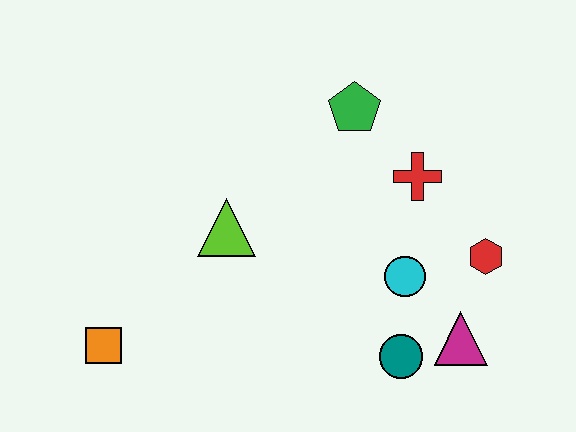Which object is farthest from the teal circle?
The orange square is farthest from the teal circle.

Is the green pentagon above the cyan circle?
Yes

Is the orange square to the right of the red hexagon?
No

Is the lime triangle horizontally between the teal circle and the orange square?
Yes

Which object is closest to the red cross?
The green pentagon is closest to the red cross.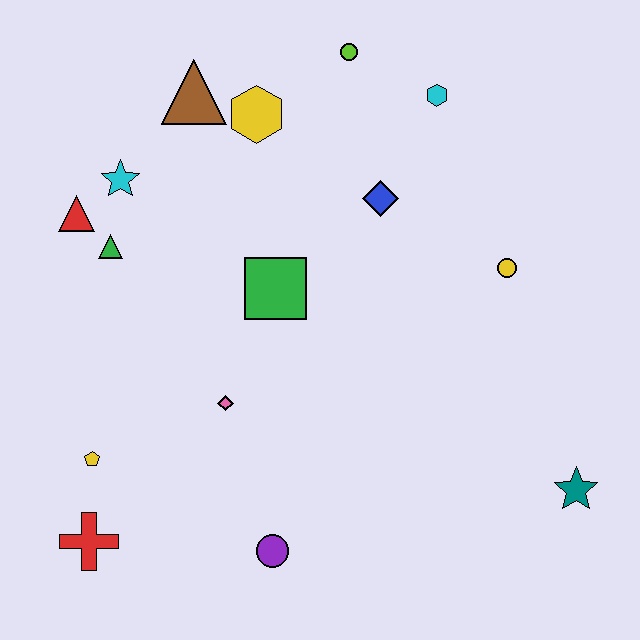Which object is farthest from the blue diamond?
The red cross is farthest from the blue diamond.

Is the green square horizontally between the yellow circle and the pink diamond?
Yes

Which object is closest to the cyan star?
The red triangle is closest to the cyan star.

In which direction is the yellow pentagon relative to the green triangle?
The yellow pentagon is below the green triangle.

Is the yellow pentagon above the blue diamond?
No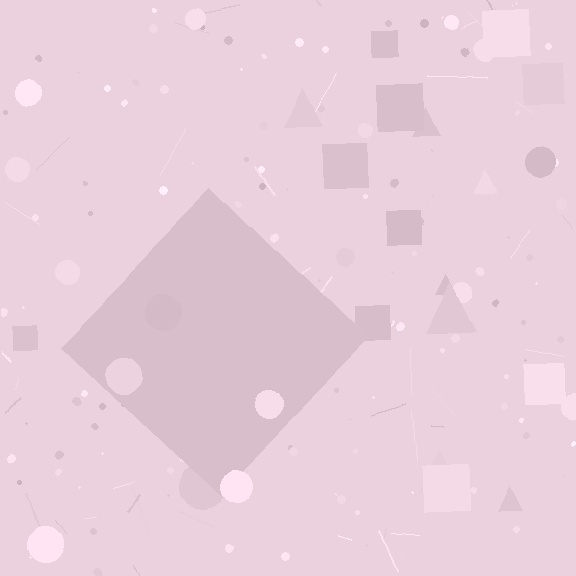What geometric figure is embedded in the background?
A diamond is embedded in the background.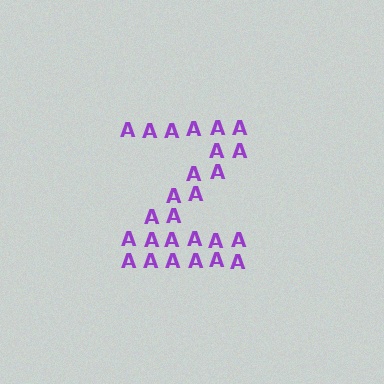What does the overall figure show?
The overall figure shows the letter Z.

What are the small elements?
The small elements are letter A's.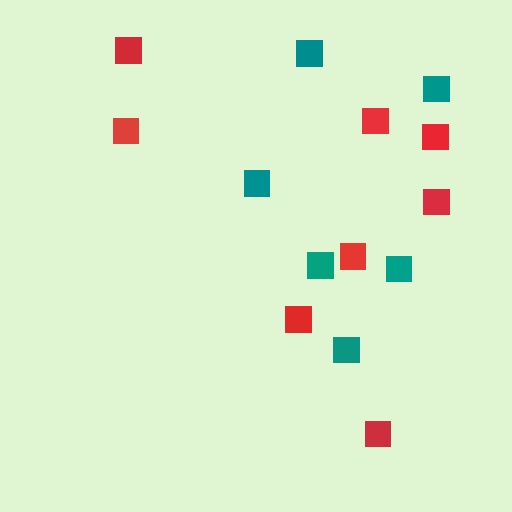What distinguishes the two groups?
There are 2 groups: one group of teal squares (6) and one group of red squares (8).